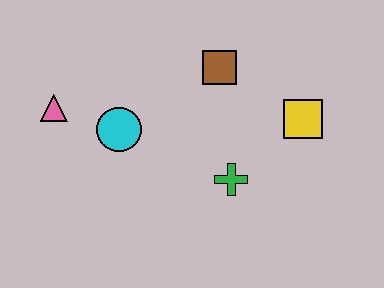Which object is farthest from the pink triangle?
The yellow square is farthest from the pink triangle.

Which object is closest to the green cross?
The yellow square is closest to the green cross.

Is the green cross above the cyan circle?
No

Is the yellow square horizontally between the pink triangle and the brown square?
No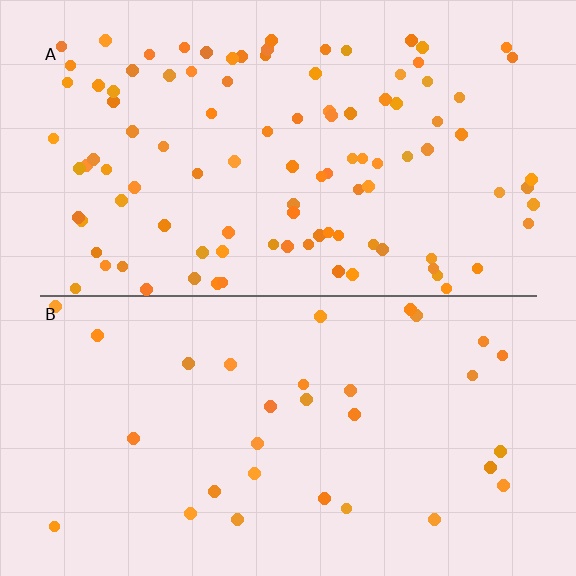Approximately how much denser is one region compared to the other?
Approximately 3.3× — region A over region B.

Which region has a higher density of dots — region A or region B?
A (the top).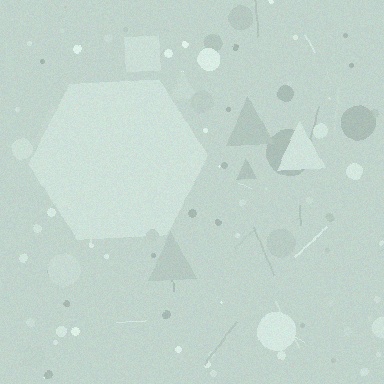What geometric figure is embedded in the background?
A hexagon is embedded in the background.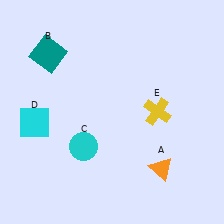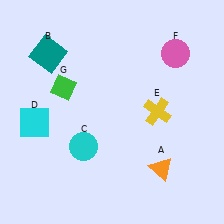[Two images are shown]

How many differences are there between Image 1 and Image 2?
There are 2 differences between the two images.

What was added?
A pink circle (F), a green diamond (G) were added in Image 2.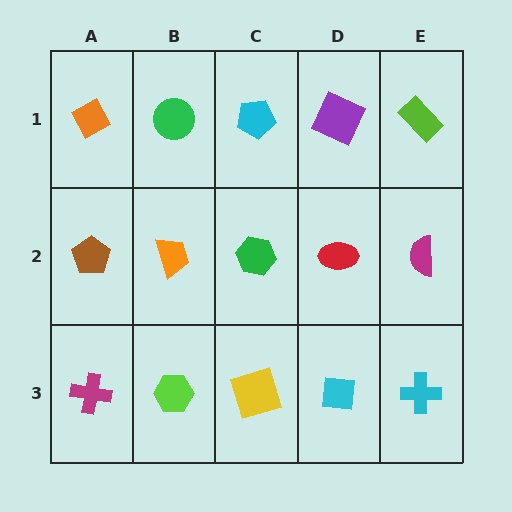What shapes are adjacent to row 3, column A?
A brown pentagon (row 2, column A), a lime hexagon (row 3, column B).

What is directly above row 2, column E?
A lime rectangle.